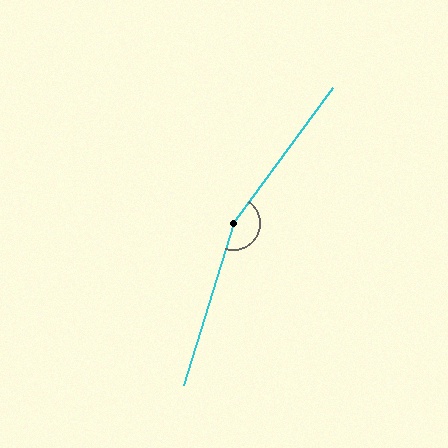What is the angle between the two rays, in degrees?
Approximately 161 degrees.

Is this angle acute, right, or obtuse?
It is obtuse.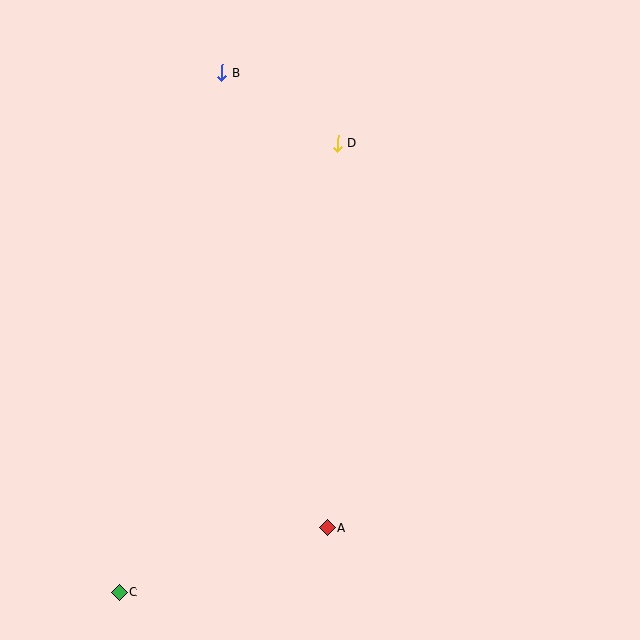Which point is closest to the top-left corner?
Point B is closest to the top-left corner.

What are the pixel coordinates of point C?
Point C is at (119, 592).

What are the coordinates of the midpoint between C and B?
The midpoint between C and B is at (171, 333).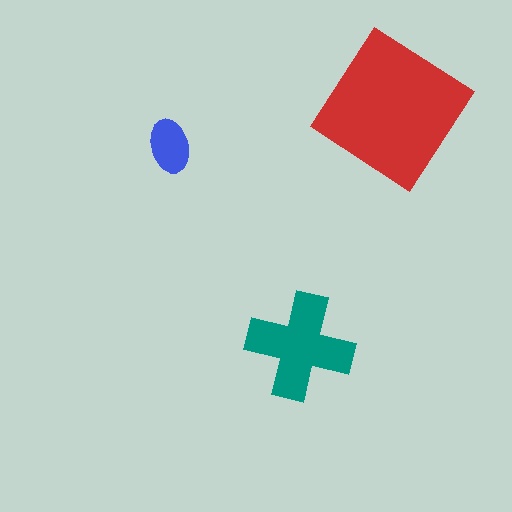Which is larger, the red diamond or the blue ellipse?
The red diamond.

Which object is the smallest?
The blue ellipse.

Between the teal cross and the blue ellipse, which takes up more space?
The teal cross.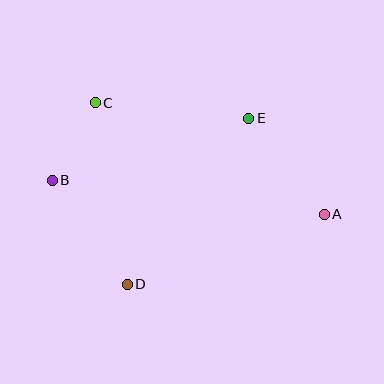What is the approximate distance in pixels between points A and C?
The distance between A and C is approximately 255 pixels.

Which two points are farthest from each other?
Points A and B are farthest from each other.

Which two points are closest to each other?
Points B and C are closest to each other.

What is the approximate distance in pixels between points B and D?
The distance between B and D is approximately 128 pixels.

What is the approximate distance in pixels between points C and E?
The distance between C and E is approximately 154 pixels.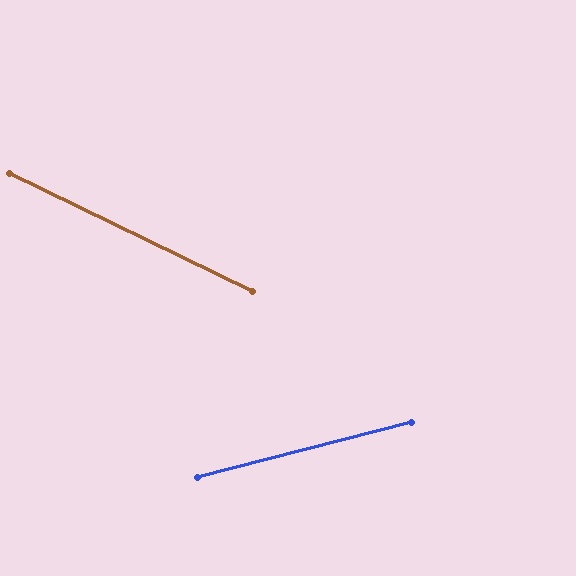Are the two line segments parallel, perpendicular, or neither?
Neither parallel nor perpendicular — they differ by about 40°.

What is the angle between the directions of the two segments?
Approximately 40 degrees.